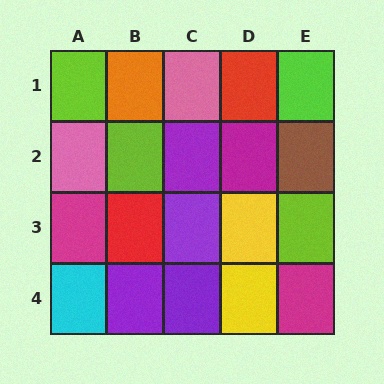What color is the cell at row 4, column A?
Cyan.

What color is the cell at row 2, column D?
Magenta.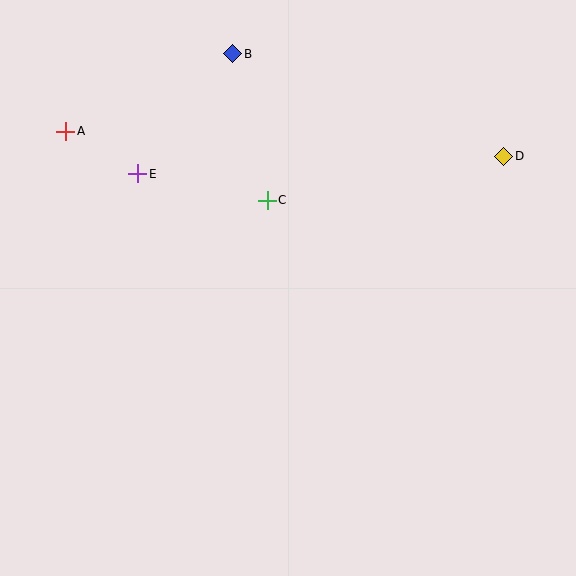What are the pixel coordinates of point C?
Point C is at (267, 200).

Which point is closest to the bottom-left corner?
Point E is closest to the bottom-left corner.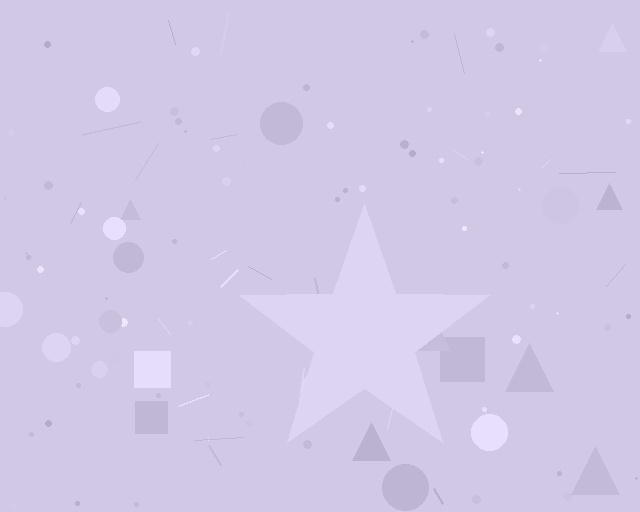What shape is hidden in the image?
A star is hidden in the image.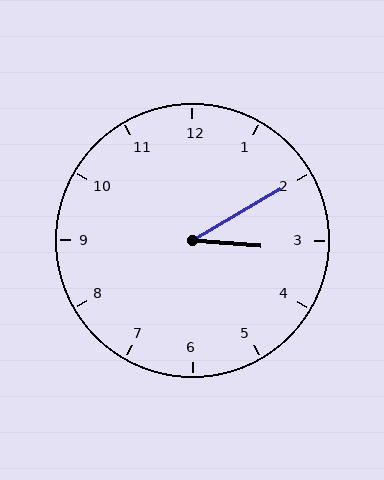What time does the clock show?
3:10.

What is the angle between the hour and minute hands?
Approximately 35 degrees.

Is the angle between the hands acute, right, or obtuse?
It is acute.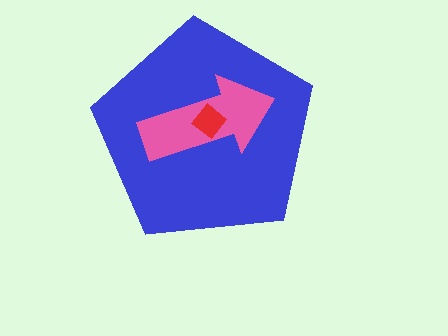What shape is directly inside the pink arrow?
The red diamond.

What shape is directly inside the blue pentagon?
The pink arrow.